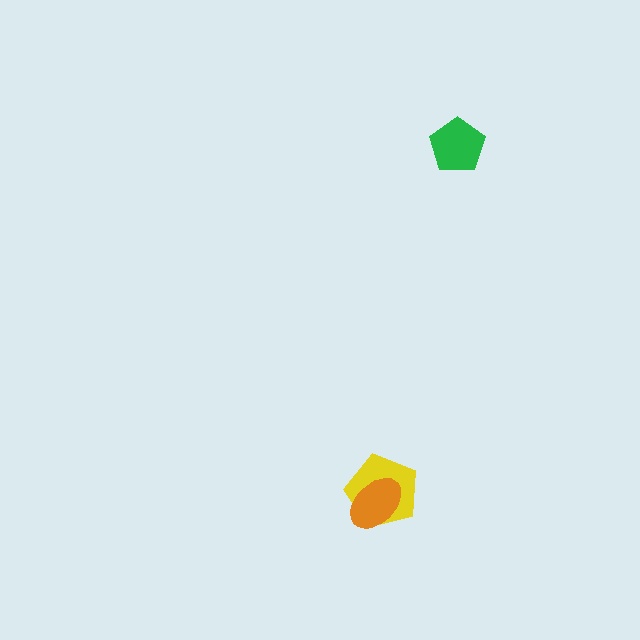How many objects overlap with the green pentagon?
0 objects overlap with the green pentagon.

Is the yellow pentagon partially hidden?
Yes, it is partially covered by another shape.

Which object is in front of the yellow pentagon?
The orange ellipse is in front of the yellow pentagon.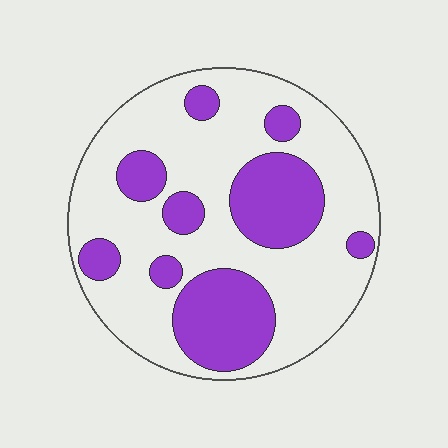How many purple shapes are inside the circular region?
9.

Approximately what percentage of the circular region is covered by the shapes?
Approximately 30%.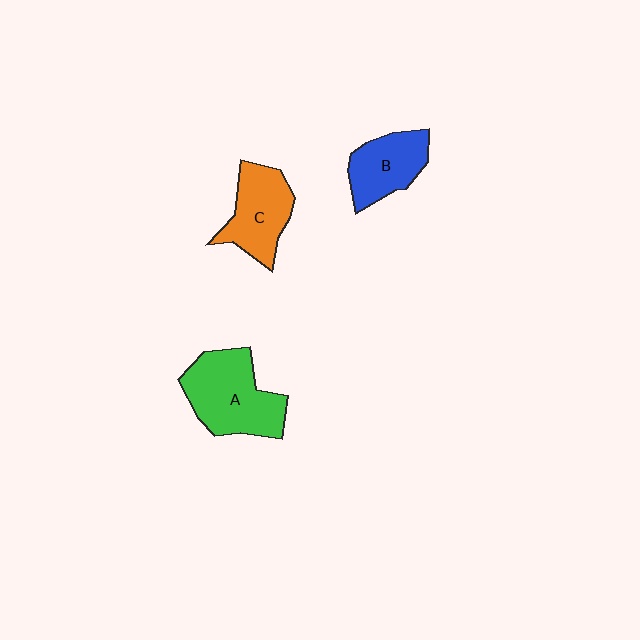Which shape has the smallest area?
Shape B (blue).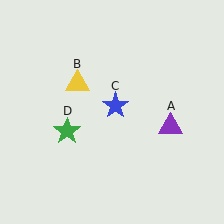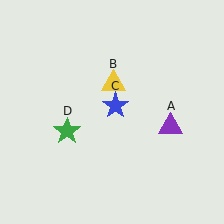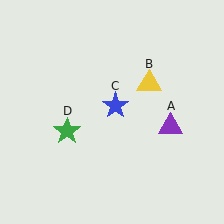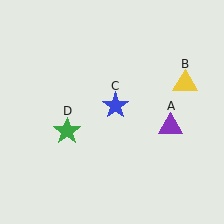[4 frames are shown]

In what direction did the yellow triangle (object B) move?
The yellow triangle (object B) moved right.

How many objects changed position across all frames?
1 object changed position: yellow triangle (object B).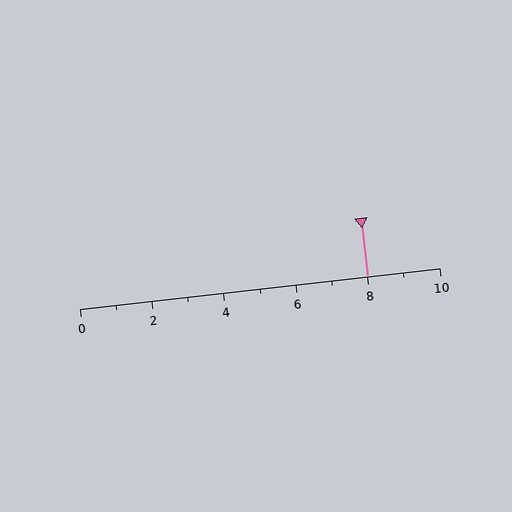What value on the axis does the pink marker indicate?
The marker indicates approximately 8.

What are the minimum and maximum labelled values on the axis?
The axis runs from 0 to 10.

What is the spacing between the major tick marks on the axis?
The major ticks are spaced 2 apart.